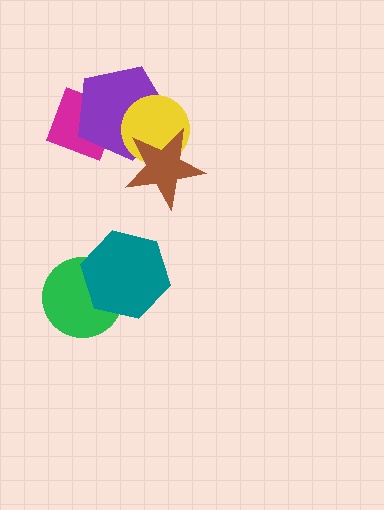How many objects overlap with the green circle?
1 object overlaps with the green circle.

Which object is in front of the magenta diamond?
The purple pentagon is in front of the magenta diamond.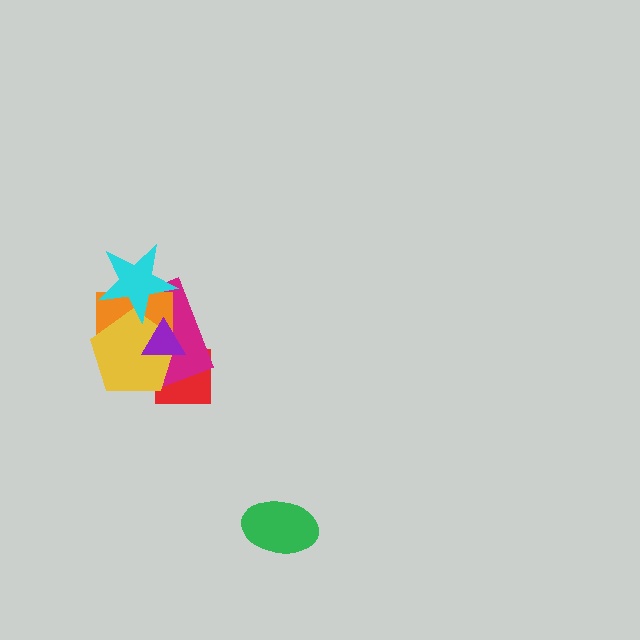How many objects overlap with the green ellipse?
0 objects overlap with the green ellipse.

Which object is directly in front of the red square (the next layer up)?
The magenta rectangle is directly in front of the red square.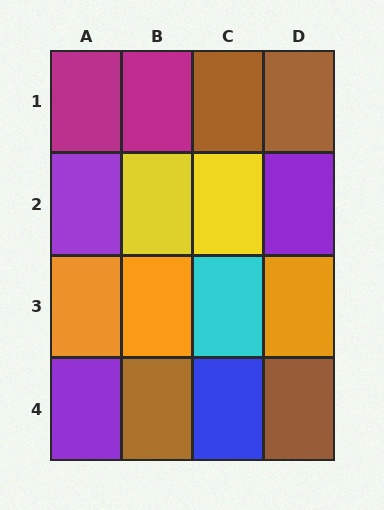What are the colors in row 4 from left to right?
Purple, brown, blue, brown.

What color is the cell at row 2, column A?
Purple.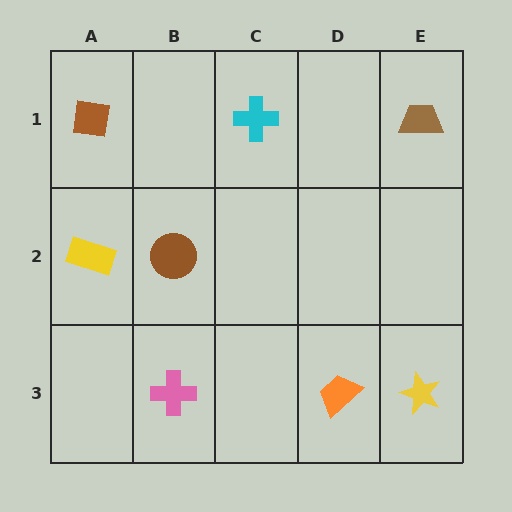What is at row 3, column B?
A pink cross.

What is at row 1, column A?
A brown square.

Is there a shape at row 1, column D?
No, that cell is empty.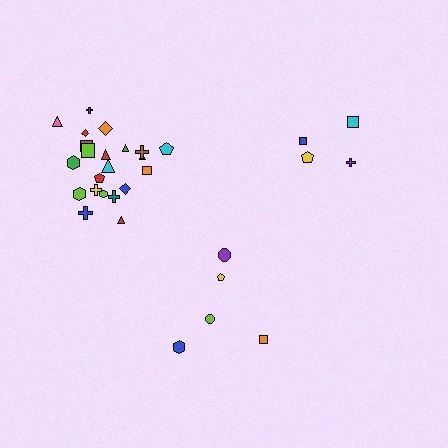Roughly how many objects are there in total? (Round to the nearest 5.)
Roughly 30 objects in total.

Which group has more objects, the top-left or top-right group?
The top-left group.